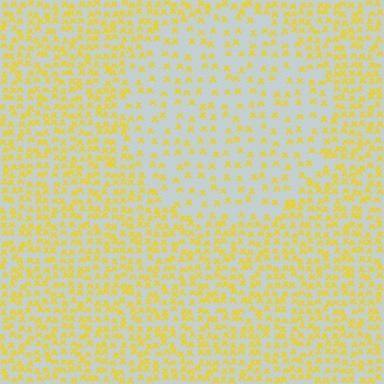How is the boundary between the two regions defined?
The boundary is defined by a change in element density (approximately 2.1x ratio). All elements are the same color, size, and shape.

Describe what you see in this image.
The image contains small yellow elements arranged at two different densities. A circle-shaped region is visible where the elements are less densely packed than the surrounding area.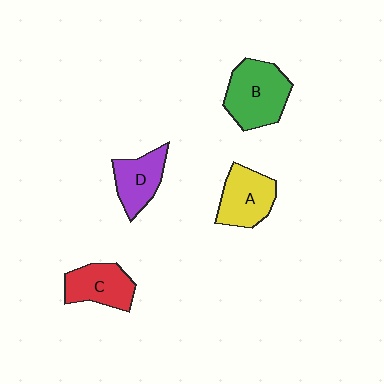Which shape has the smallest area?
Shape D (purple).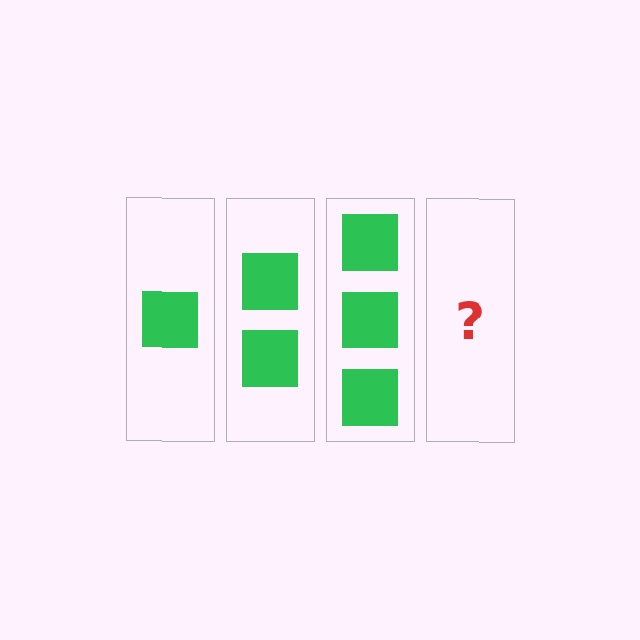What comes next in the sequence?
The next element should be 4 squares.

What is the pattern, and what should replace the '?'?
The pattern is that each step adds one more square. The '?' should be 4 squares.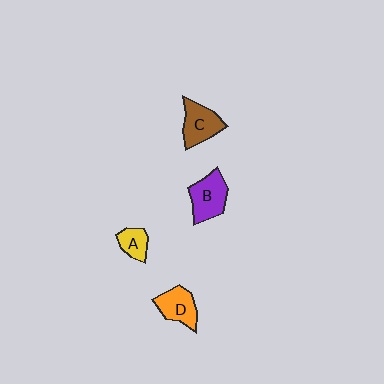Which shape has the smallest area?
Shape A (yellow).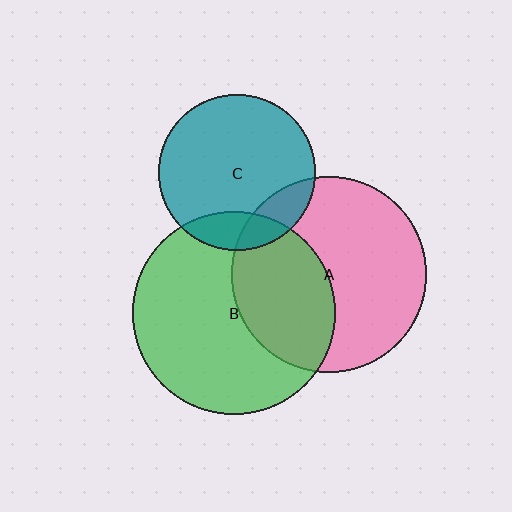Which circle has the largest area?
Circle B (green).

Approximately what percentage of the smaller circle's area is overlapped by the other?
Approximately 15%.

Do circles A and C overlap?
Yes.